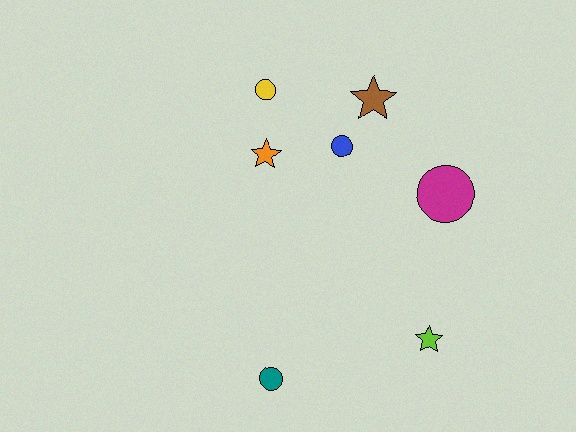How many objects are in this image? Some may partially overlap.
There are 7 objects.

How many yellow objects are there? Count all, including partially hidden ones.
There is 1 yellow object.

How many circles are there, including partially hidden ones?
There are 4 circles.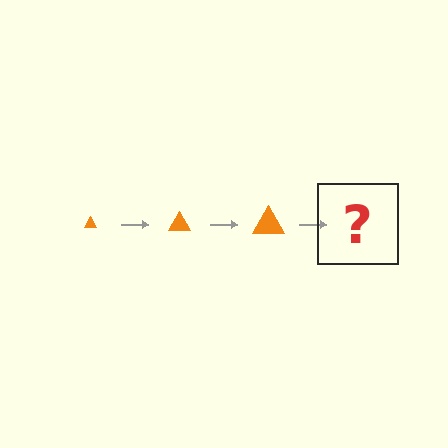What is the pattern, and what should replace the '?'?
The pattern is that the triangle gets progressively larger each step. The '?' should be an orange triangle, larger than the previous one.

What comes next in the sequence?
The next element should be an orange triangle, larger than the previous one.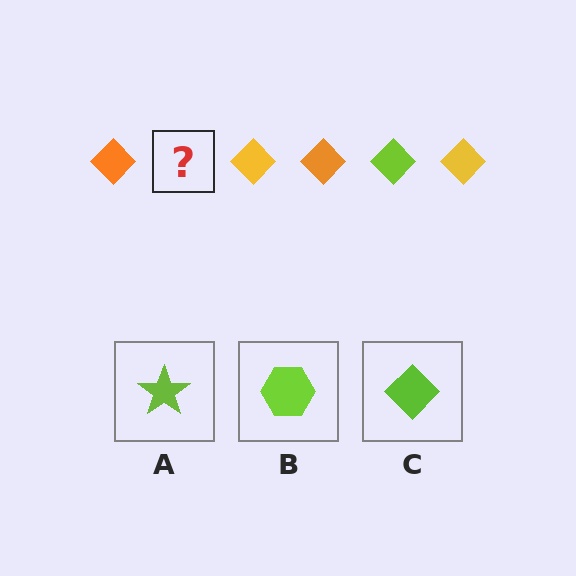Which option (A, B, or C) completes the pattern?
C.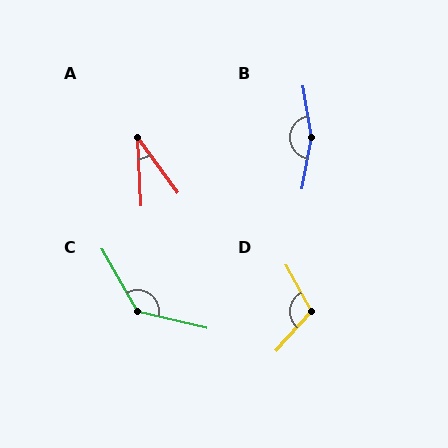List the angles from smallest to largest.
A (34°), D (110°), C (133°), B (160°).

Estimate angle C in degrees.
Approximately 133 degrees.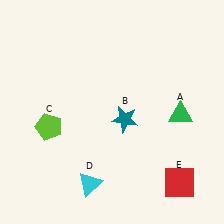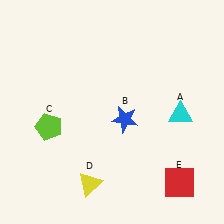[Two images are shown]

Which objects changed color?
A changed from green to cyan. B changed from teal to blue. D changed from cyan to yellow.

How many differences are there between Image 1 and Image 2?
There are 3 differences between the two images.